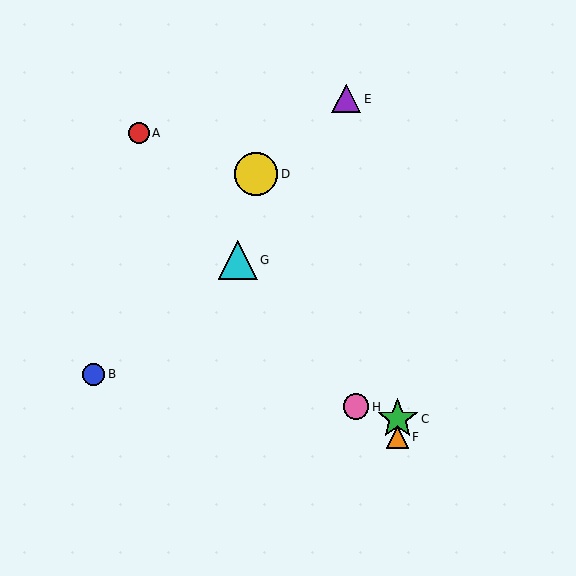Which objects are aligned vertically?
Objects C, F are aligned vertically.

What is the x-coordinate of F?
Object F is at x≈398.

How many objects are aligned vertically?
2 objects (C, F) are aligned vertically.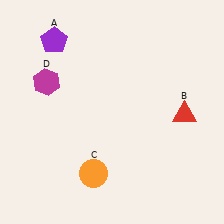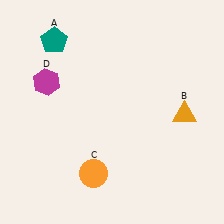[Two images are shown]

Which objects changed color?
A changed from purple to teal. B changed from red to orange.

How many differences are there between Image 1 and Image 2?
There are 2 differences between the two images.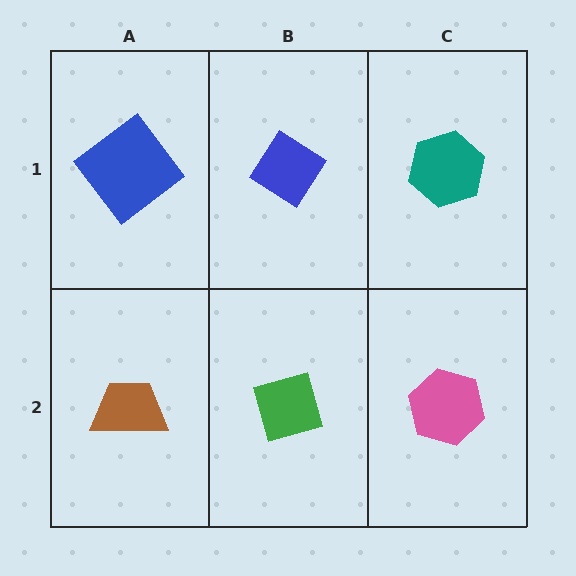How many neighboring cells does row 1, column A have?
2.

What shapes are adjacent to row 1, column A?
A brown trapezoid (row 2, column A), a blue diamond (row 1, column B).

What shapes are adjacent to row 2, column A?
A blue diamond (row 1, column A), a green diamond (row 2, column B).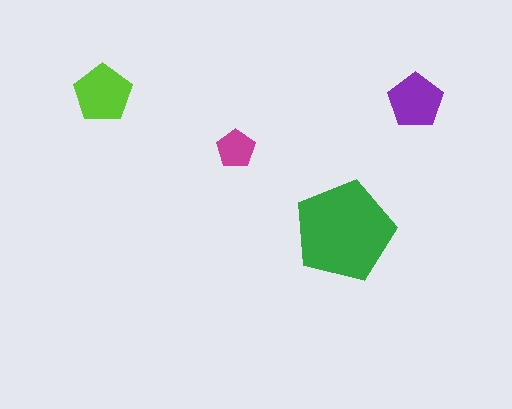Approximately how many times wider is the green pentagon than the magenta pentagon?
About 2.5 times wider.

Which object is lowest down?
The green pentagon is bottommost.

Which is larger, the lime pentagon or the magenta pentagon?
The lime one.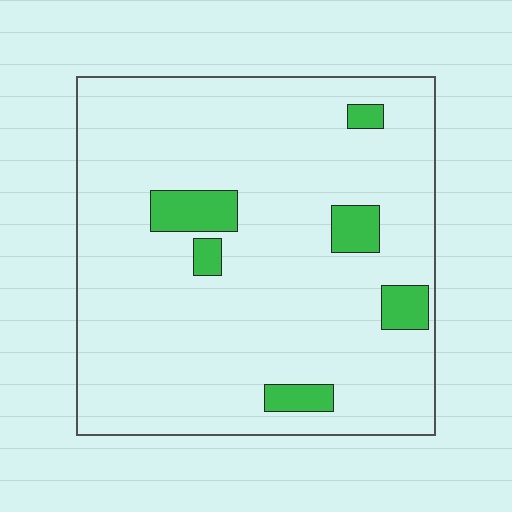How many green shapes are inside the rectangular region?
6.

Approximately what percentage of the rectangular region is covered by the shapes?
Approximately 10%.